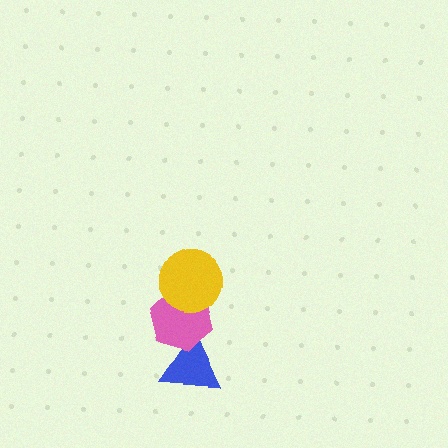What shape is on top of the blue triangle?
The pink hexagon is on top of the blue triangle.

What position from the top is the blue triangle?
The blue triangle is 3rd from the top.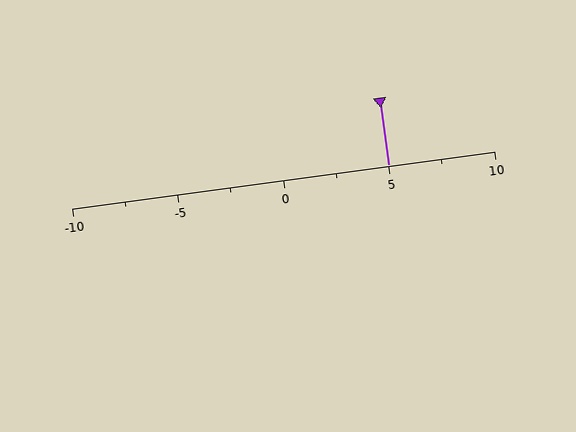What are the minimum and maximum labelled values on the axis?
The axis runs from -10 to 10.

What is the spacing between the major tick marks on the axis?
The major ticks are spaced 5 apart.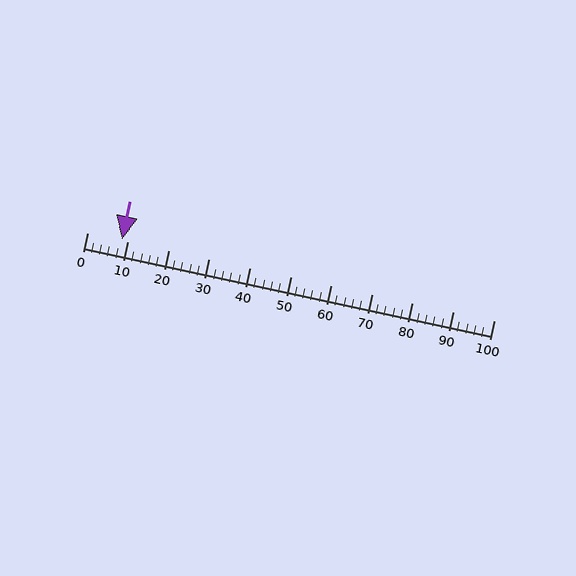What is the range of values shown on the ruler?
The ruler shows values from 0 to 100.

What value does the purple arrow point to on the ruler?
The purple arrow points to approximately 9.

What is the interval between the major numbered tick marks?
The major tick marks are spaced 10 units apart.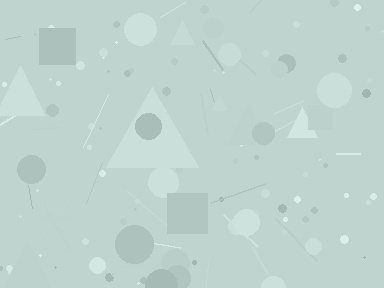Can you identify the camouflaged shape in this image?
The camouflaged shape is a triangle.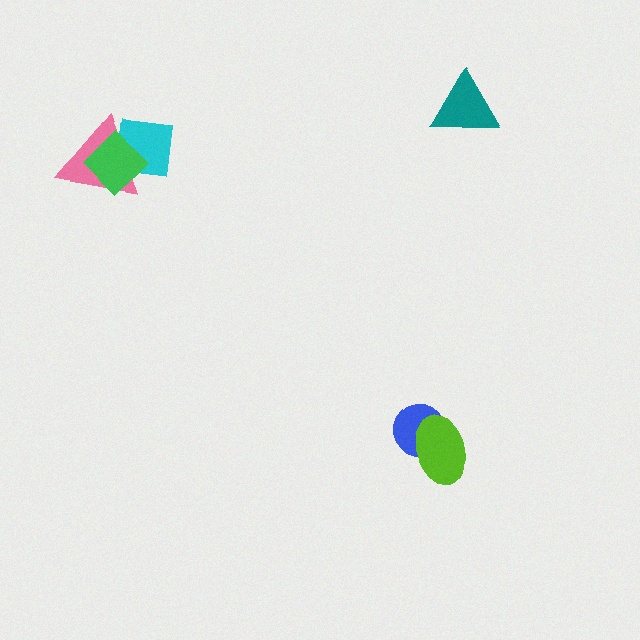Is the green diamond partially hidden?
No, no other shape covers it.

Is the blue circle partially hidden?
Yes, it is partially covered by another shape.